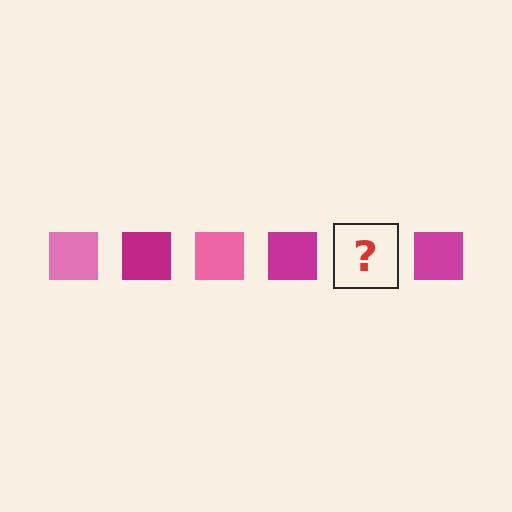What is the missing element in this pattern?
The missing element is a pink square.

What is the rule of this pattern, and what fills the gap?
The rule is that the pattern cycles through pink, magenta squares. The gap should be filled with a pink square.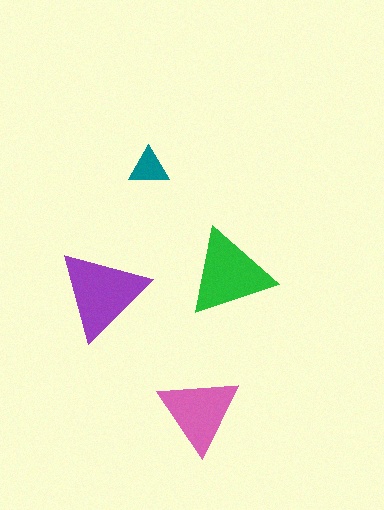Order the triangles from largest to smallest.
the purple one, the green one, the pink one, the teal one.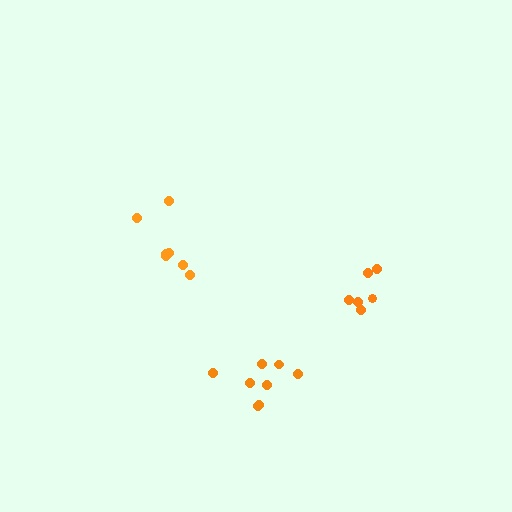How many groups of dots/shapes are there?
There are 3 groups.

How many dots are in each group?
Group 1: 8 dots, Group 2: 6 dots, Group 3: 7 dots (21 total).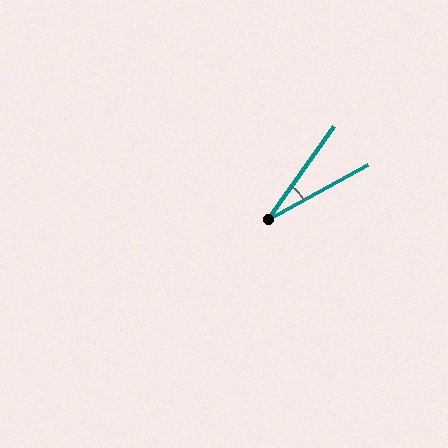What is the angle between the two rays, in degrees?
Approximately 26 degrees.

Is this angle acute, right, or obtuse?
It is acute.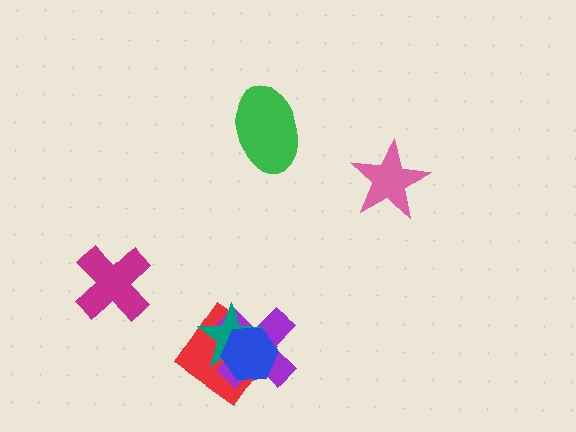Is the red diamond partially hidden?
Yes, it is partially covered by another shape.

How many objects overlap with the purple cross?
3 objects overlap with the purple cross.